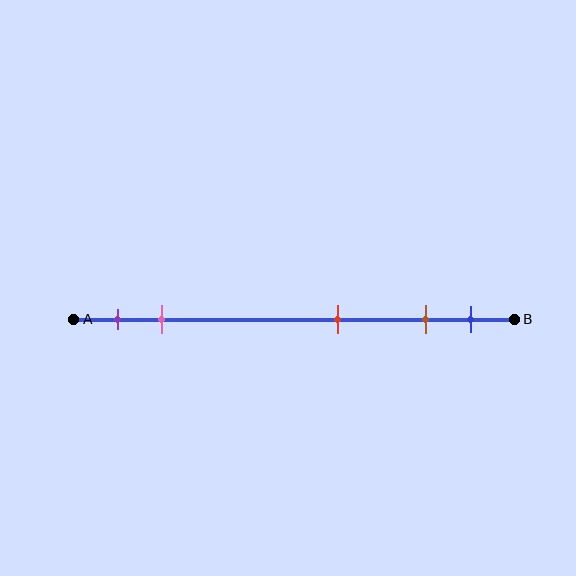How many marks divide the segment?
There are 5 marks dividing the segment.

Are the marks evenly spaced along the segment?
No, the marks are not evenly spaced.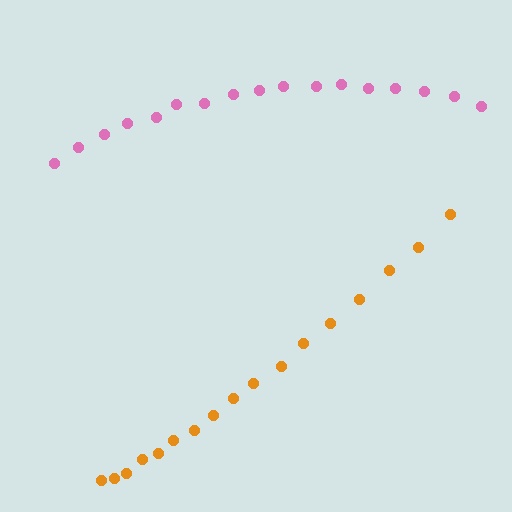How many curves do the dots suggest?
There are 2 distinct paths.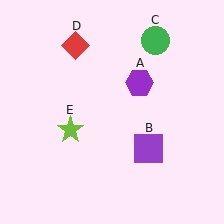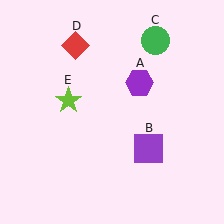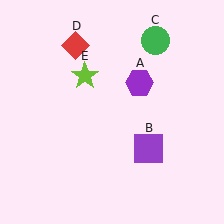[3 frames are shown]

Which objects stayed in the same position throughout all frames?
Purple hexagon (object A) and purple square (object B) and green circle (object C) and red diamond (object D) remained stationary.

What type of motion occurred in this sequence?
The lime star (object E) rotated clockwise around the center of the scene.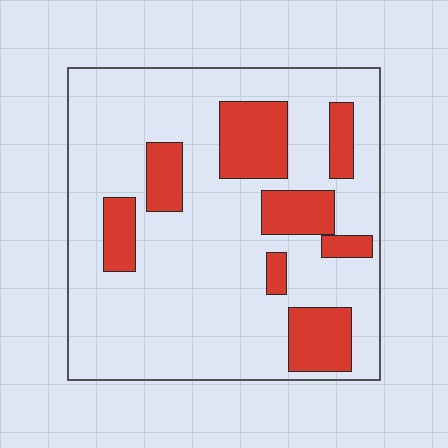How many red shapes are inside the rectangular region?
8.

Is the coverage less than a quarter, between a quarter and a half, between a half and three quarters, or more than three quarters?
Less than a quarter.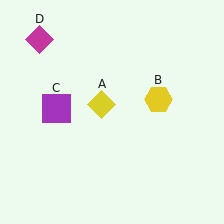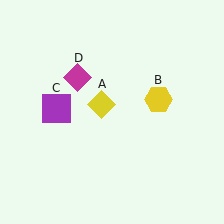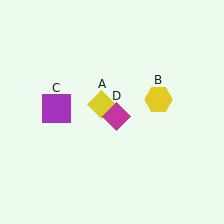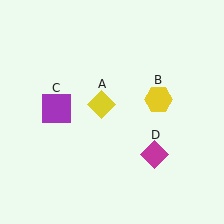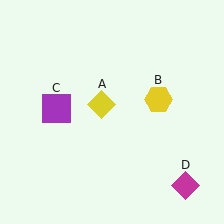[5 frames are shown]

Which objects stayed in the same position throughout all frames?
Yellow diamond (object A) and yellow hexagon (object B) and purple square (object C) remained stationary.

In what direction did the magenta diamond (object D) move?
The magenta diamond (object D) moved down and to the right.